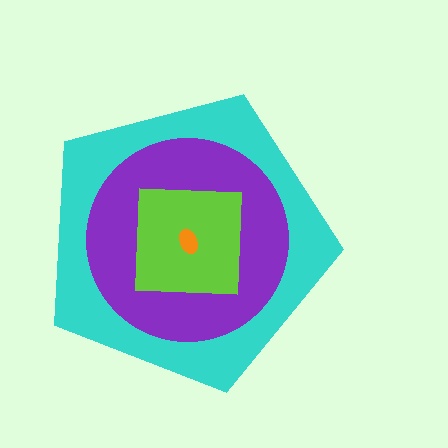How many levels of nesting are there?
4.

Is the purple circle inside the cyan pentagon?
Yes.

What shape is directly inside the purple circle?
The lime square.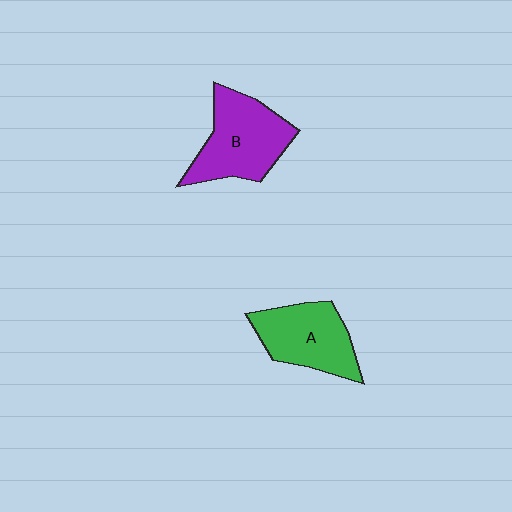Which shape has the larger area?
Shape B (purple).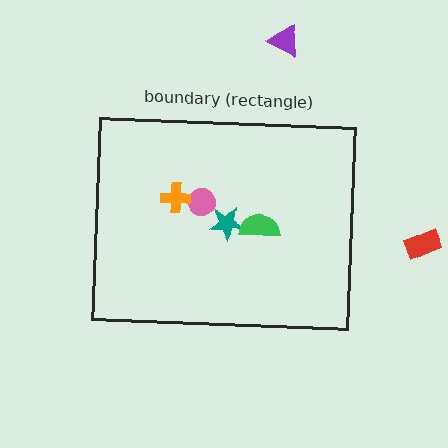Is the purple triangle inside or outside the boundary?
Outside.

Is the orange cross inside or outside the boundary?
Inside.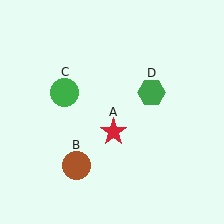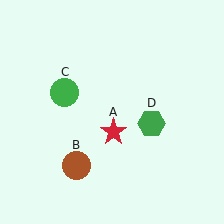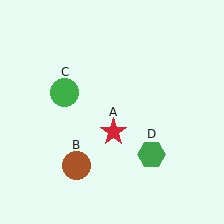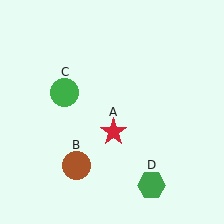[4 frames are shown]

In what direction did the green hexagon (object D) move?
The green hexagon (object D) moved down.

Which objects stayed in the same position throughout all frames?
Red star (object A) and brown circle (object B) and green circle (object C) remained stationary.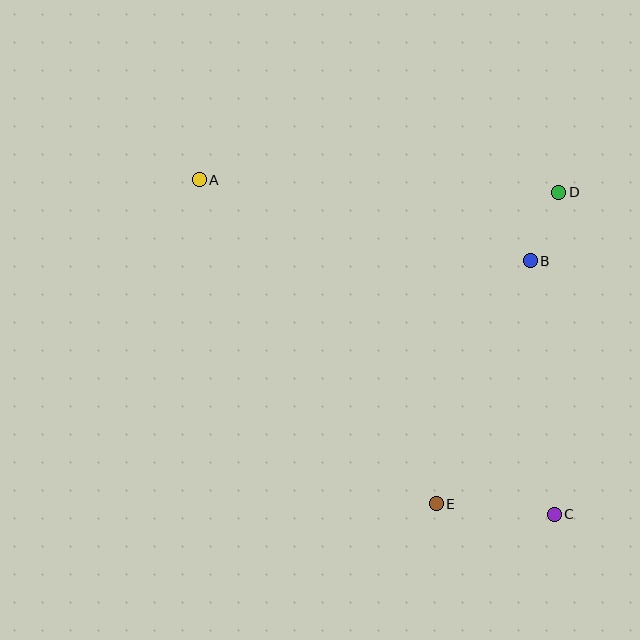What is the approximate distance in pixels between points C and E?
The distance between C and E is approximately 119 pixels.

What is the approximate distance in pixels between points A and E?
The distance between A and E is approximately 401 pixels.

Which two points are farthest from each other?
Points A and C are farthest from each other.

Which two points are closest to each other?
Points B and D are closest to each other.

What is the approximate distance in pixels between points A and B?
The distance between A and B is approximately 341 pixels.